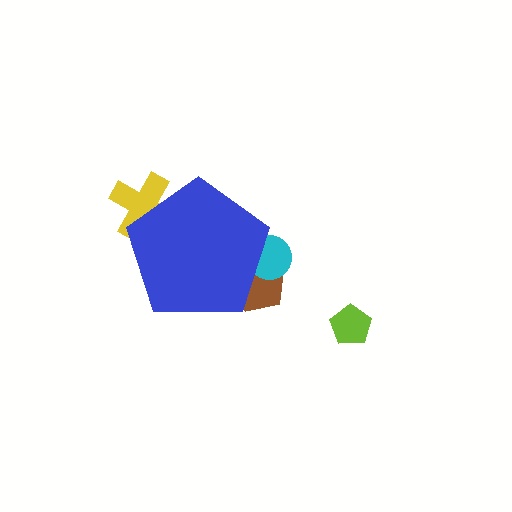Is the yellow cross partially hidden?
Yes, the yellow cross is partially hidden behind the blue pentagon.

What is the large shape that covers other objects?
A blue pentagon.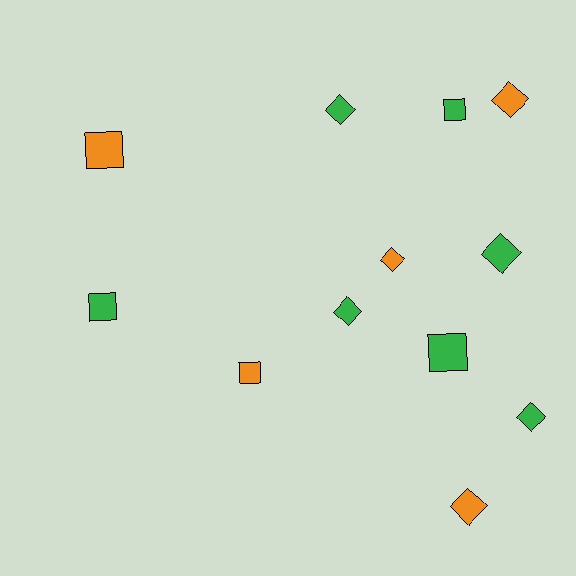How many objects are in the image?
There are 12 objects.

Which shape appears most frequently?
Diamond, with 7 objects.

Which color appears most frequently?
Green, with 7 objects.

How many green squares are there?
There are 3 green squares.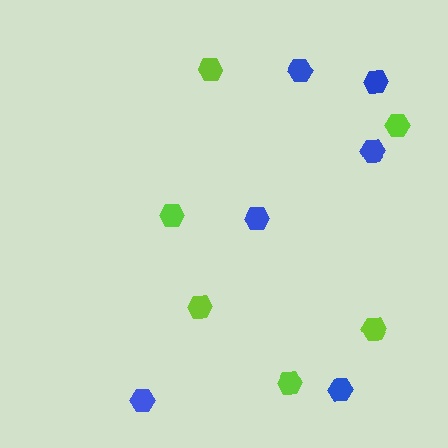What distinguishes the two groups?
There are 2 groups: one group of lime hexagons (6) and one group of blue hexagons (6).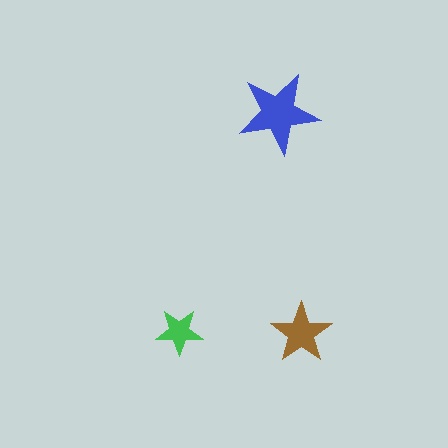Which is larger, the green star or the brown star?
The brown one.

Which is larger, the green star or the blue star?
The blue one.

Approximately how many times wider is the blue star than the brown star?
About 1.5 times wider.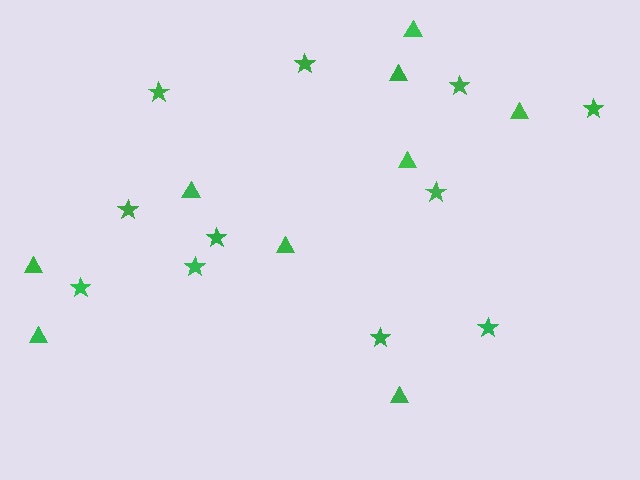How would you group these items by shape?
There are 2 groups: one group of stars (11) and one group of triangles (9).